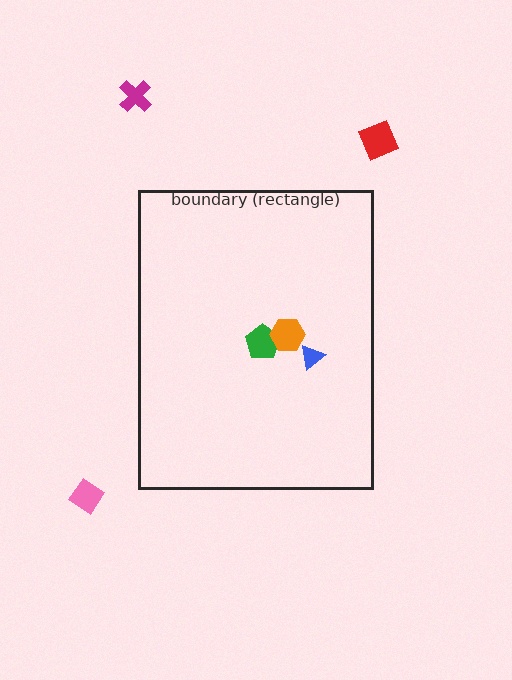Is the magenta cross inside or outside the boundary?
Outside.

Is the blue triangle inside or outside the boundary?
Inside.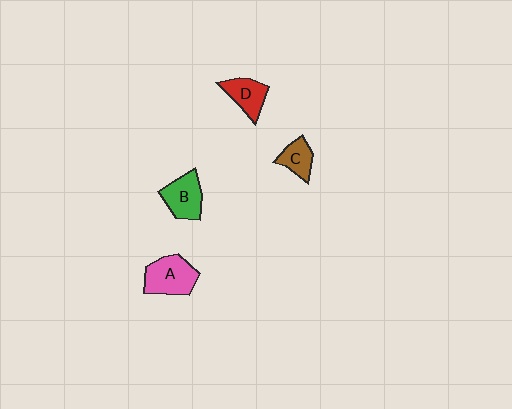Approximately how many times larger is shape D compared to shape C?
Approximately 1.2 times.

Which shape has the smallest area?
Shape C (brown).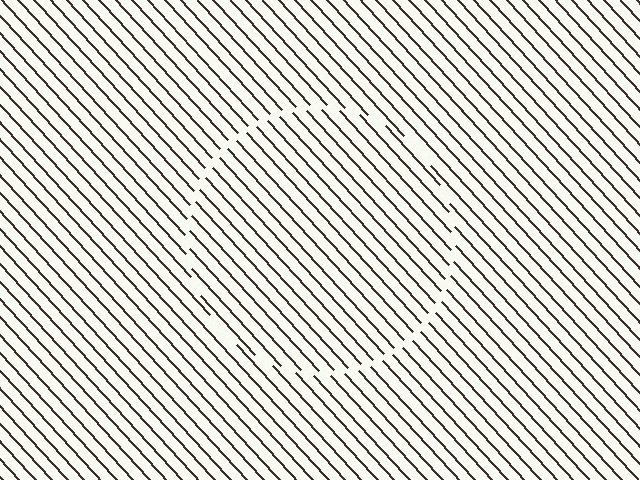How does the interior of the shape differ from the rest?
The interior of the shape contains the same grating, shifted by half a period — the contour is defined by the phase discontinuity where line-ends from the inner and outer gratings abut.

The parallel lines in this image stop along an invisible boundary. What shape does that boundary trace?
An illusory circle. The interior of the shape contains the same grating, shifted by half a period — the contour is defined by the phase discontinuity where line-ends from the inner and outer gratings abut.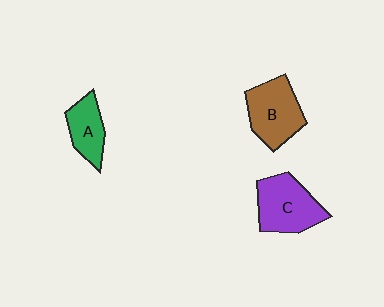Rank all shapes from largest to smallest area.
From largest to smallest: C (purple), B (brown), A (green).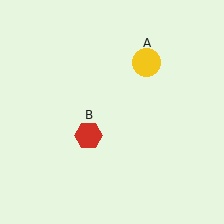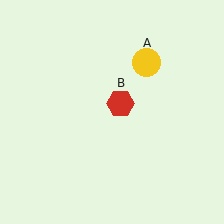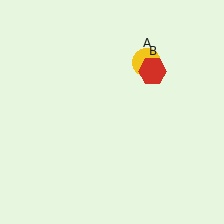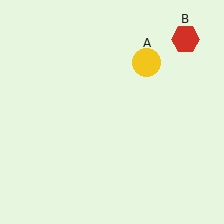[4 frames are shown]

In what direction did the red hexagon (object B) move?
The red hexagon (object B) moved up and to the right.